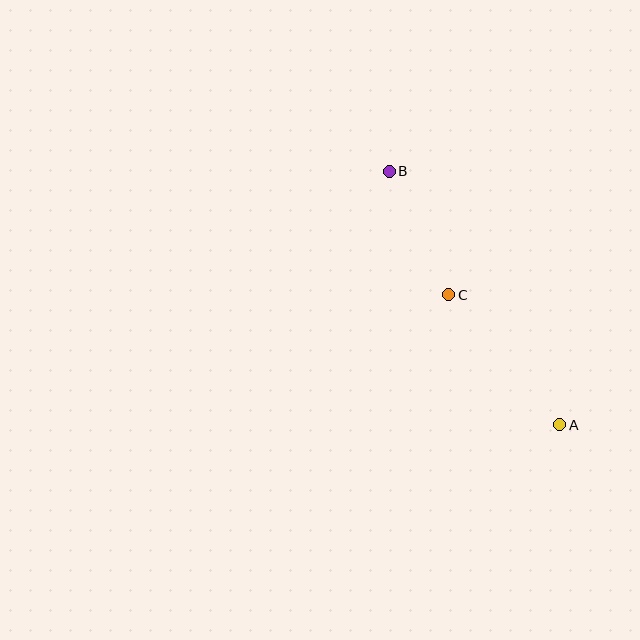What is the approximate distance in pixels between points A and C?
The distance between A and C is approximately 171 pixels.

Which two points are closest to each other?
Points B and C are closest to each other.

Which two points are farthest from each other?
Points A and B are farthest from each other.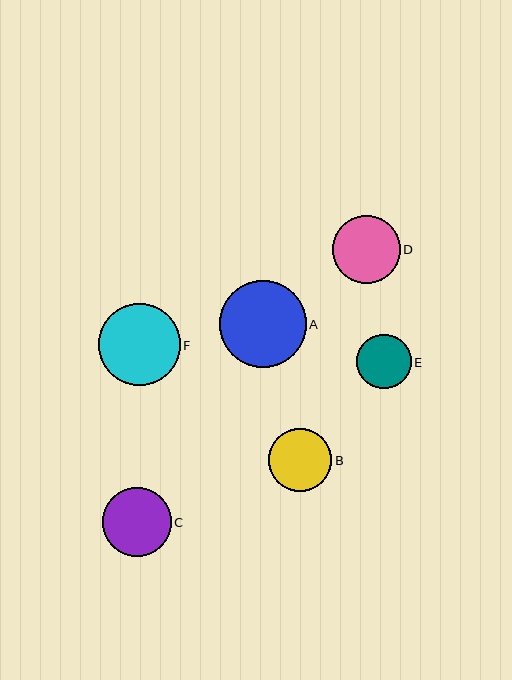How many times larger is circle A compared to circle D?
Circle A is approximately 1.3 times the size of circle D.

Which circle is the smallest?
Circle E is the smallest with a size of approximately 55 pixels.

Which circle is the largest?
Circle A is the largest with a size of approximately 87 pixels.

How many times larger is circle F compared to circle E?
Circle F is approximately 1.5 times the size of circle E.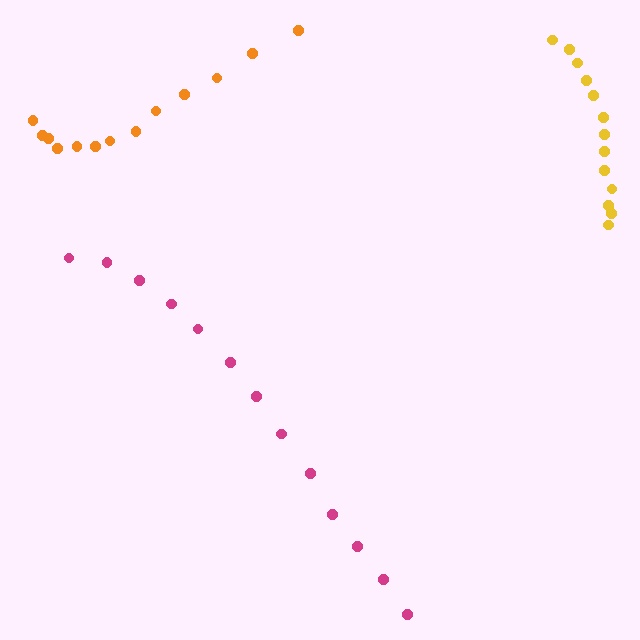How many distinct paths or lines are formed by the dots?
There are 3 distinct paths.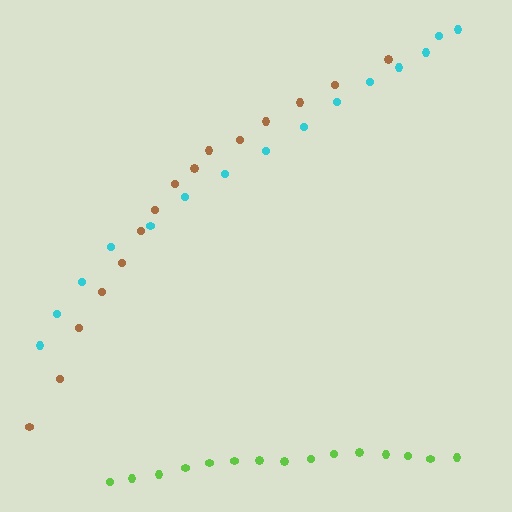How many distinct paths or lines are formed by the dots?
There are 3 distinct paths.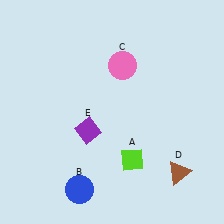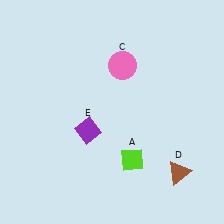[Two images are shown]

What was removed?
The blue circle (B) was removed in Image 2.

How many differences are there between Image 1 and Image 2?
There is 1 difference between the two images.